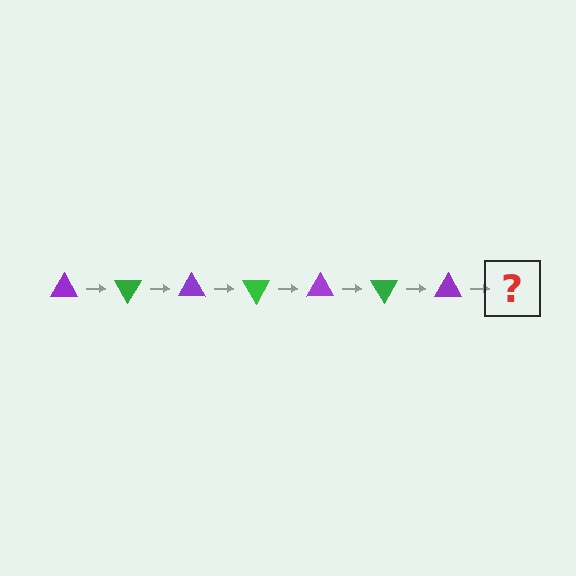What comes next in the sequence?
The next element should be a green triangle, rotated 420 degrees from the start.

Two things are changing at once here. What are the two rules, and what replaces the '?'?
The two rules are that it rotates 60 degrees each step and the color cycles through purple and green. The '?' should be a green triangle, rotated 420 degrees from the start.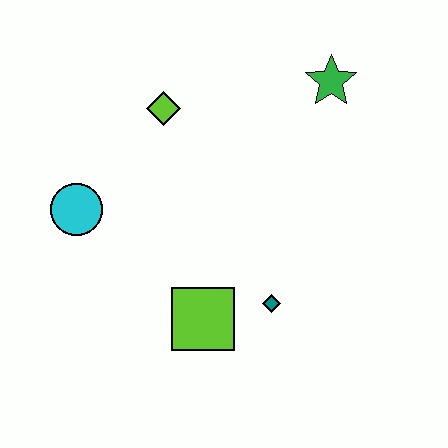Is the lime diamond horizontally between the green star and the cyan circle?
Yes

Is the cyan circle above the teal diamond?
Yes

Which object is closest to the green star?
The lime diamond is closest to the green star.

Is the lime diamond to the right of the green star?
No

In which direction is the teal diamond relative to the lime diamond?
The teal diamond is below the lime diamond.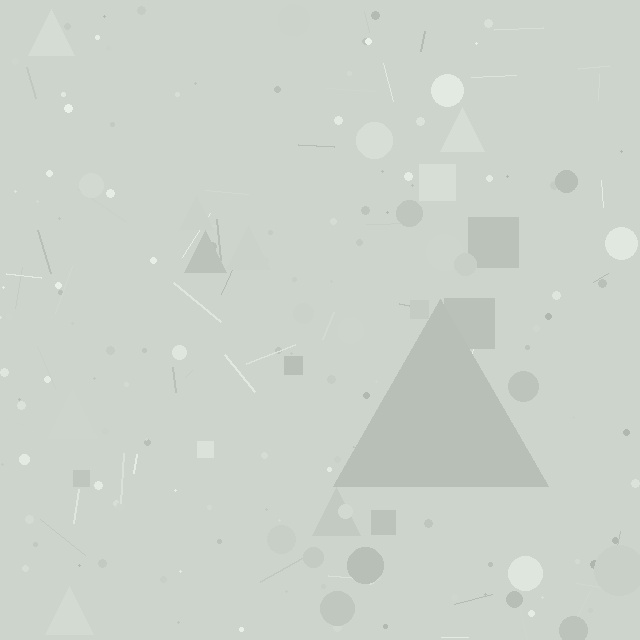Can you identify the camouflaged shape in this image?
The camouflaged shape is a triangle.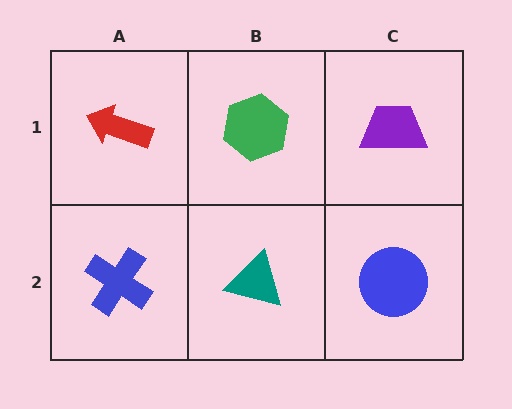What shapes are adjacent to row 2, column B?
A green hexagon (row 1, column B), a blue cross (row 2, column A), a blue circle (row 2, column C).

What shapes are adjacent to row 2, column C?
A purple trapezoid (row 1, column C), a teal triangle (row 2, column B).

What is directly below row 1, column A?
A blue cross.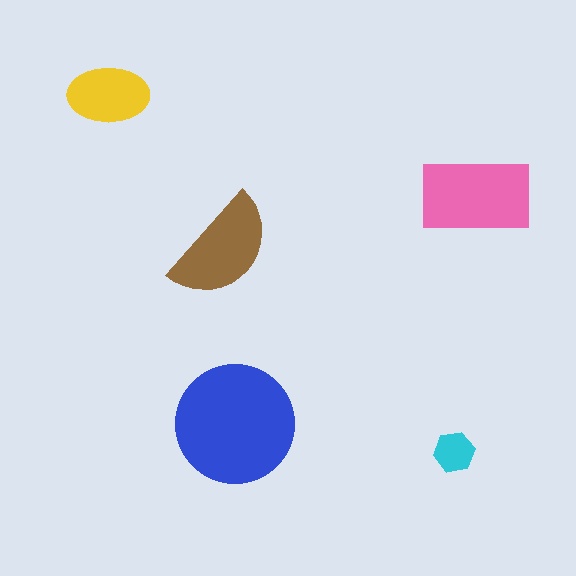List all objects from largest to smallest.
The blue circle, the pink rectangle, the brown semicircle, the yellow ellipse, the cyan hexagon.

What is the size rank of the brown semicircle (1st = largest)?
3rd.